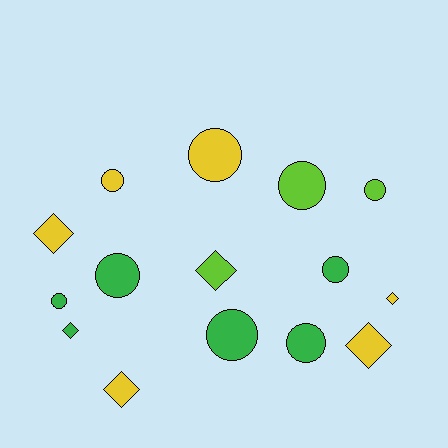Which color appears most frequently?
Green, with 6 objects.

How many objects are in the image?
There are 15 objects.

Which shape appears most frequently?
Circle, with 9 objects.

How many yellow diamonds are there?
There are 4 yellow diamonds.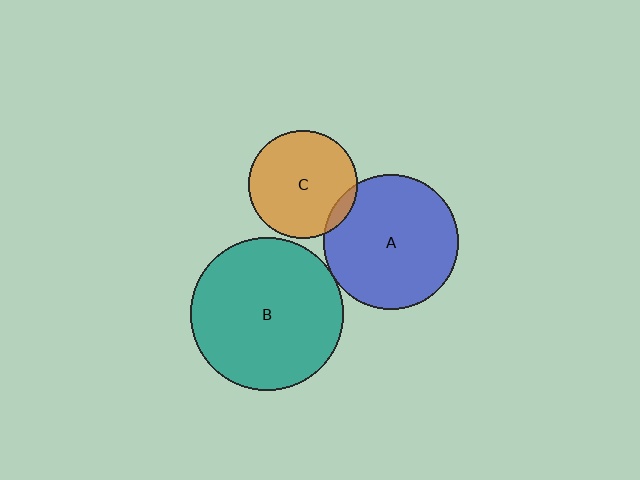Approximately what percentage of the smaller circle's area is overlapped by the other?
Approximately 5%.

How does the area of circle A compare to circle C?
Approximately 1.6 times.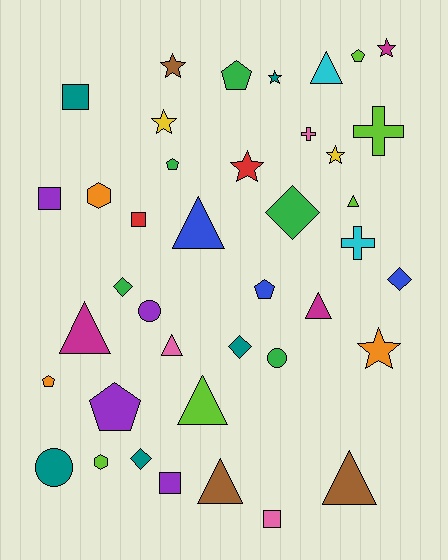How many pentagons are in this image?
There are 6 pentagons.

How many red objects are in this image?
There are 2 red objects.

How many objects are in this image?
There are 40 objects.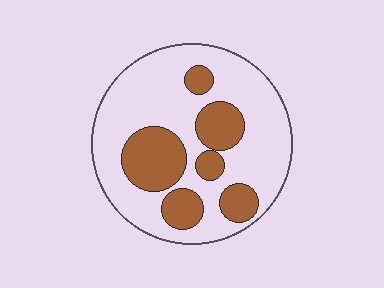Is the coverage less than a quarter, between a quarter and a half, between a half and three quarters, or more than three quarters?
Between a quarter and a half.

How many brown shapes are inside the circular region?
6.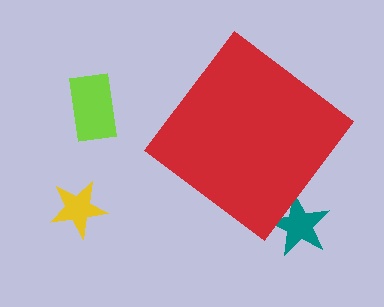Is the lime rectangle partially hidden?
No, the lime rectangle is fully visible.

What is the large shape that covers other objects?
A red diamond.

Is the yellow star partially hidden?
No, the yellow star is fully visible.